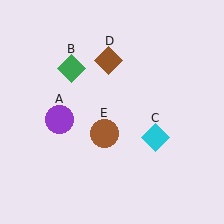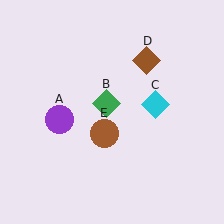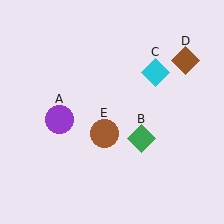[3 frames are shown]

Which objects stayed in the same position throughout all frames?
Purple circle (object A) and brown circle (object E) remained stationary.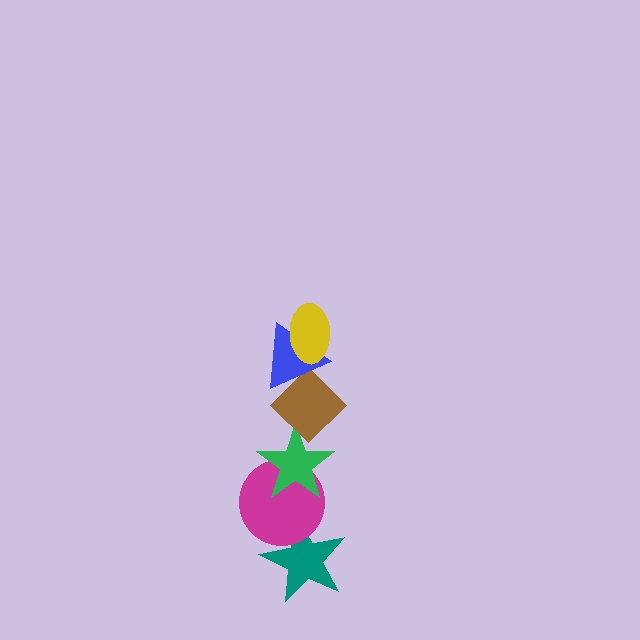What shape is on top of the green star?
The brown diamond is on top of the green star.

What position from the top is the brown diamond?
The brown diamond is 3rd from the top.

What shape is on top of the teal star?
The magenta circle is on top of the teal star.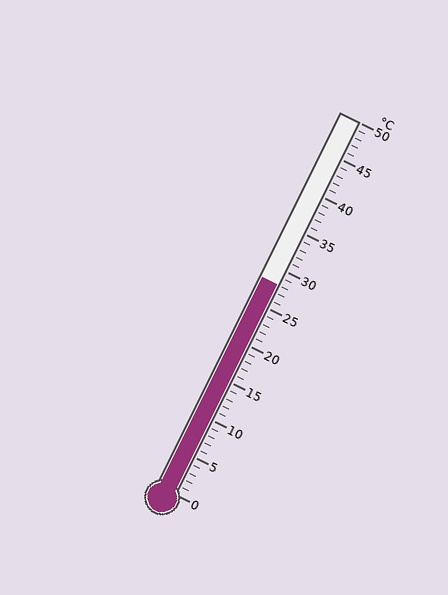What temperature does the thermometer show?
The thermometer shows approximately 28°C.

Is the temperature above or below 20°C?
The temperature is above 20°C.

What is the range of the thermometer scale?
The thermometer scale ranges from 0°C to 50°C.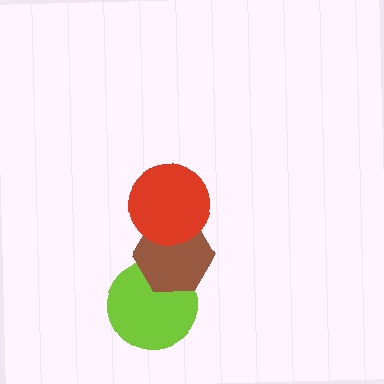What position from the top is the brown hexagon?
The brown hexagon is 2nd from the top.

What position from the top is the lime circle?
The lime circle is 3rd from the top.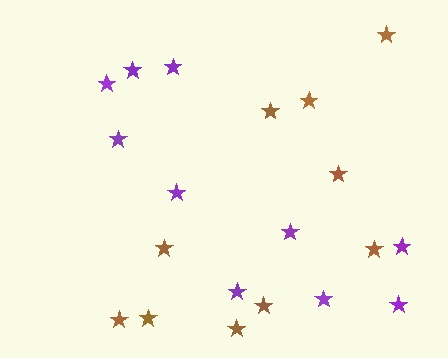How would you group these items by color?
There are 2 groups: one group of purple stars (10) and one group of brown stars (10).